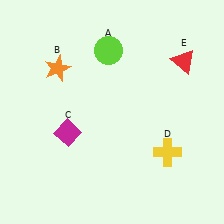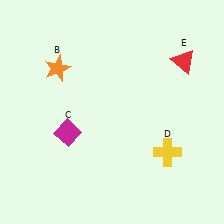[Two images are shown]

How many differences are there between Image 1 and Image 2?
There is 1 difference between the two images.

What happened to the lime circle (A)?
The lime circle (A) was removed in Image 2. It was in the top-left area of Image 1.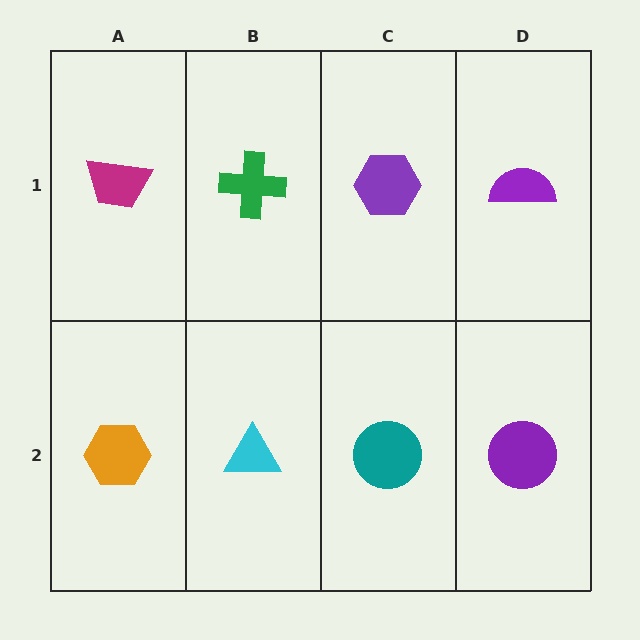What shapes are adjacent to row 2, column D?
A purple semicircle (row 1, column D), a teal circle (row 2, column C).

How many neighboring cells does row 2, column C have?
3.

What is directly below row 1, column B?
A cyan triangle.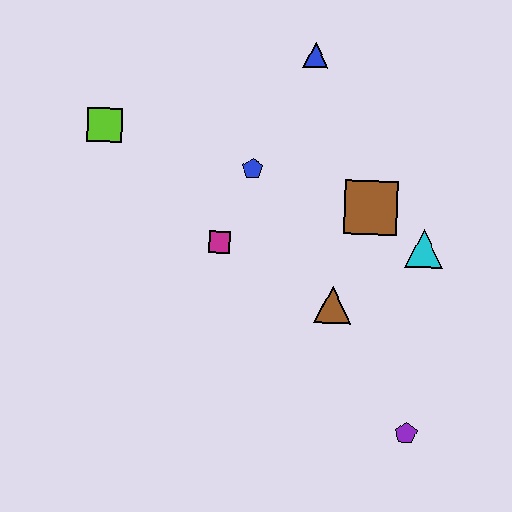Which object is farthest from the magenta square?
The purple pentagon is farthest from the magenta square.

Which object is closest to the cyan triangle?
The brown square is closest to the cyan triangle.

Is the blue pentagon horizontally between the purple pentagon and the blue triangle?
No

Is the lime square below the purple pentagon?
No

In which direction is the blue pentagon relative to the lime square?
The blue pentagon is to the right of the lime square.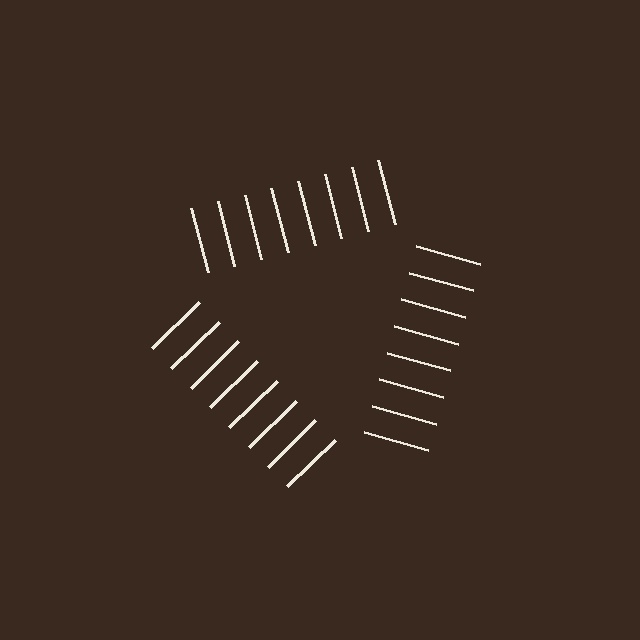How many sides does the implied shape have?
3 sides — the line-ends trace a triangle.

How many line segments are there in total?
24 — 8 along each of the 3 edges.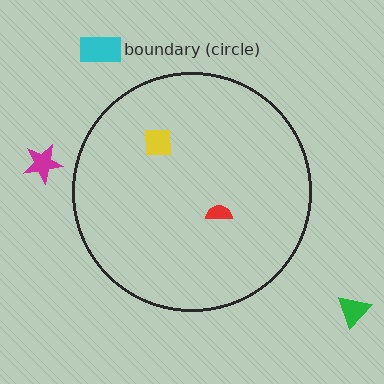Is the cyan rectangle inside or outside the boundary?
Outside.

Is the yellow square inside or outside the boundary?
Inside.